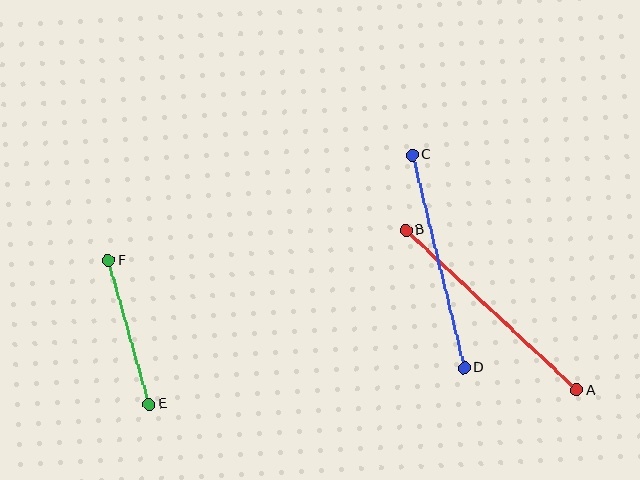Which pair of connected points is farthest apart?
Points A and B are farthest apart.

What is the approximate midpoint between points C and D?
The midpoint is at approximately (438, 261) pixels.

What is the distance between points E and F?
The distance is approximately 149 pixels.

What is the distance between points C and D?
The distance is approximately 219 pixels.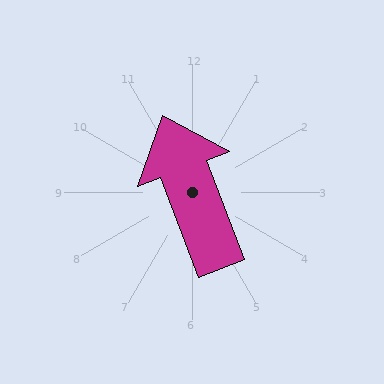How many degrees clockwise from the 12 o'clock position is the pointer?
Approximately 339 degrees.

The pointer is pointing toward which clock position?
Roughly 11 o'clock.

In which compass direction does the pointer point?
North.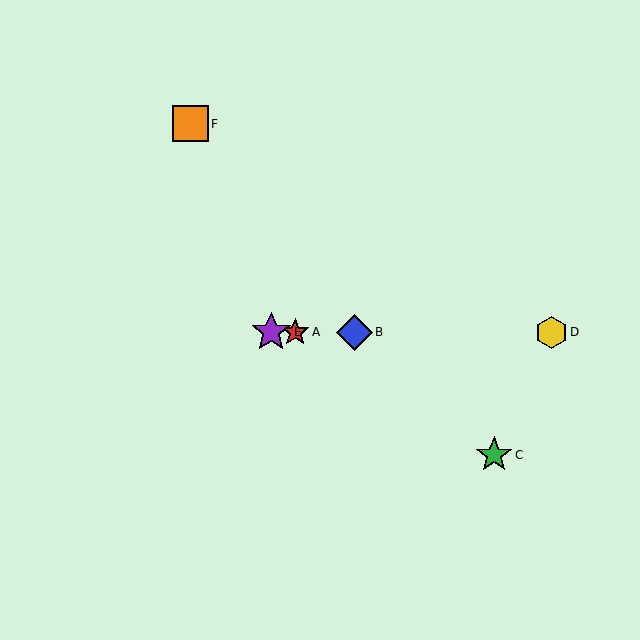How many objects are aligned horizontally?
4 objects (A, B, D, E) are aligned horizontally.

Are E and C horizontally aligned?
No, E is at y≈332 and C is at y≈455.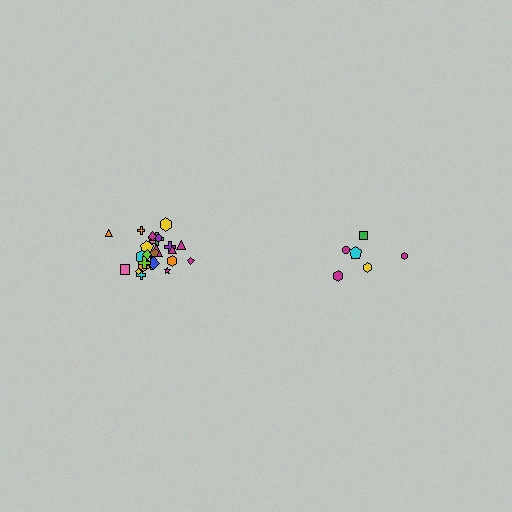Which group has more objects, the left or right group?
The left group.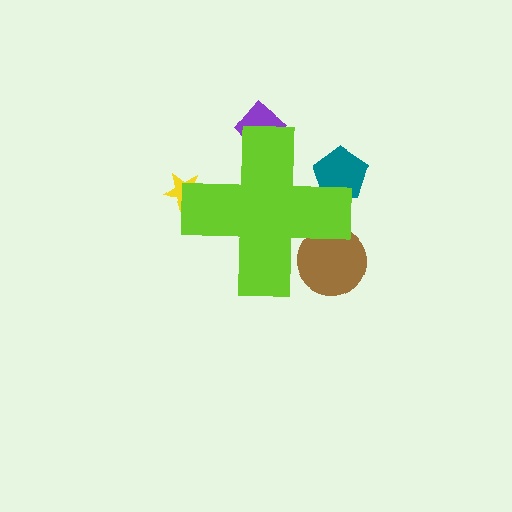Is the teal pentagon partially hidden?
Yes, the teal pentagon is partially hidden behind the lime cross.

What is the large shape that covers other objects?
A lime cross.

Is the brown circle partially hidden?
Yes, the brown circle is partially hidden behind the lime cross.